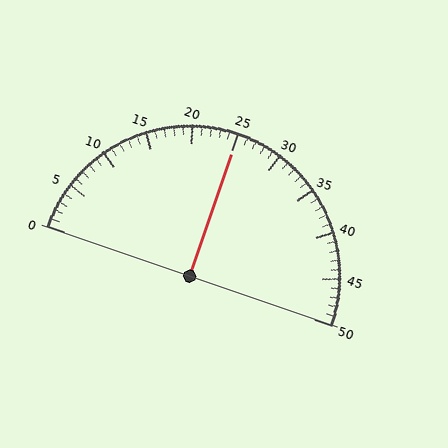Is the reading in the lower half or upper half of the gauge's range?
The reading is in the upper half of the range (0 to 50).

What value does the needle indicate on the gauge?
The needle indicates approximately 25.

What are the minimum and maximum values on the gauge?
The gauge ranges from 0 to 50.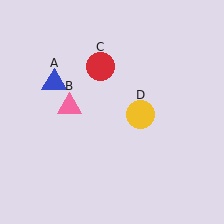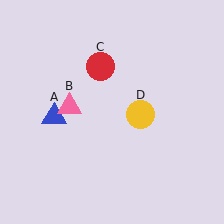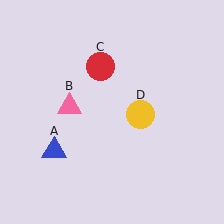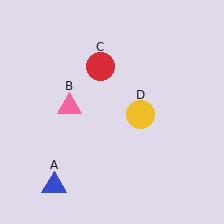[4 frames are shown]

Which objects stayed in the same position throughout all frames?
Pink triangle (object B) and red circle (object C) and yellow circle (object D) remained stationary.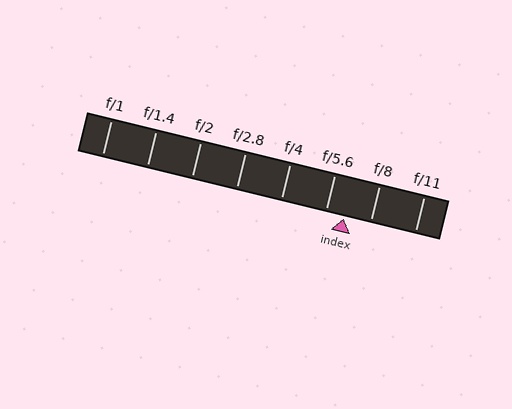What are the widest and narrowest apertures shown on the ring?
The widest aperture shown is f/1 and the narrowest is f/11.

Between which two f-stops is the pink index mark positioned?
The index mark is between f/5.6 and f/8.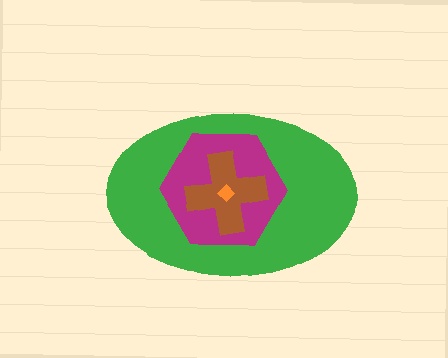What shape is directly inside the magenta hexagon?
The brown cross.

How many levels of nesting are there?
4.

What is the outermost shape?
The green ellipse.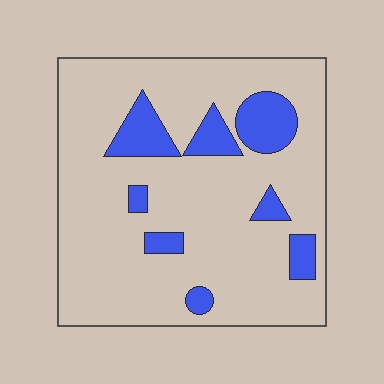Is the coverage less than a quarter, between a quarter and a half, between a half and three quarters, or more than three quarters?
Less than a quarter.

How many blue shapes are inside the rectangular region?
8.